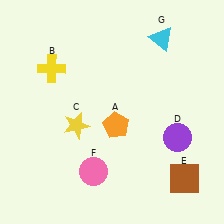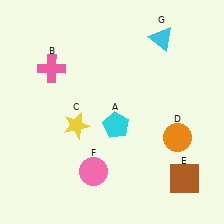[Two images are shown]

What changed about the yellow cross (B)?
In Image 1, B is yellow. In Image 2, it changed to pink.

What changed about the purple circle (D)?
In Image 1, D is purple. In Image 2, it changed to orange.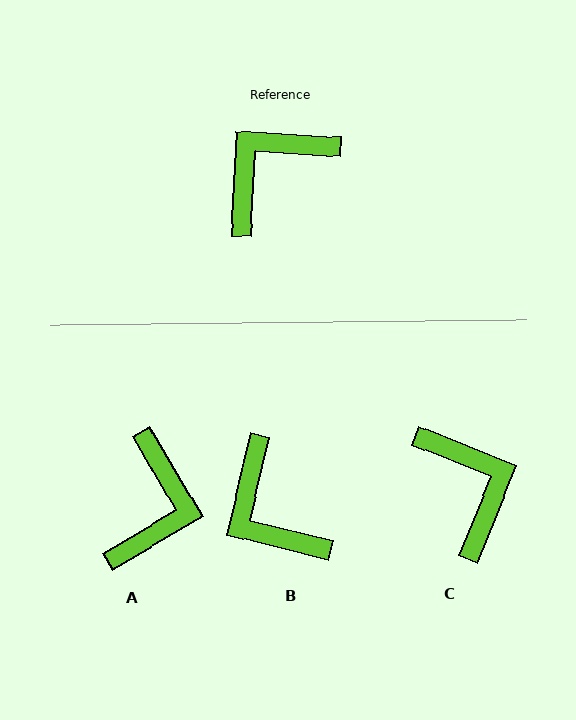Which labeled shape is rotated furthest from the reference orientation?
A, about 146 degrees away.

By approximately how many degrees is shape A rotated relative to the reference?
Approximately 146 degrees clockwise.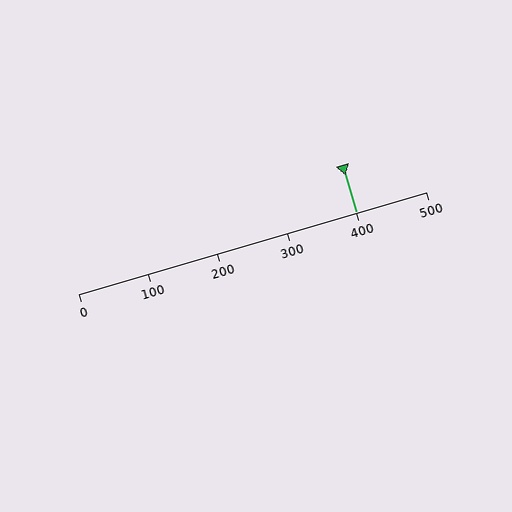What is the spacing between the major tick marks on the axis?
The major ticks are spaced 100 apart.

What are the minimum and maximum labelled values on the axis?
The axis runs from 0 to 500.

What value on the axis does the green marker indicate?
The marker indicates approximately 400.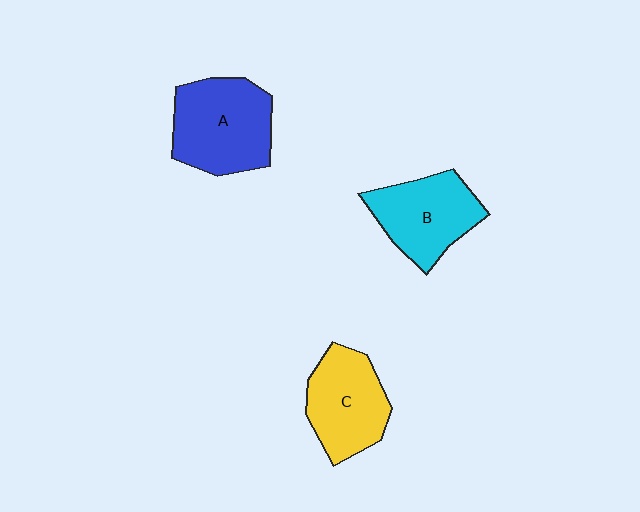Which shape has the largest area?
Shape A (blue).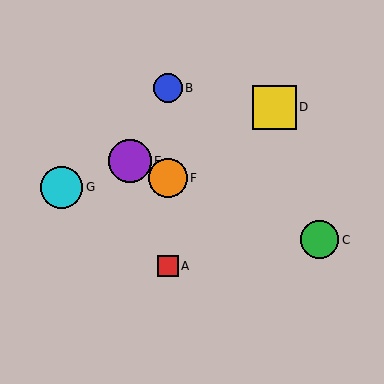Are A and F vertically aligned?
Yes, both are at x≈168.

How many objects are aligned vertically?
3 objects (A, B, F) are aligned vertically.